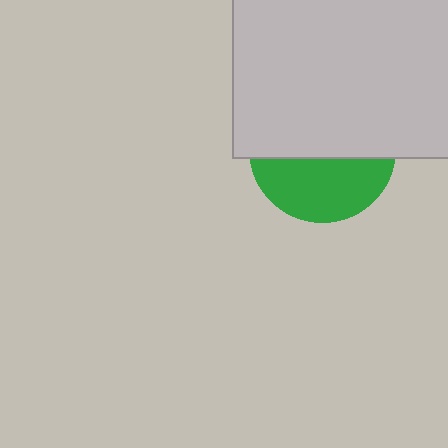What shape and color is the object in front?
The object in front is a light gray rectangle.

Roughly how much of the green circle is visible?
A small part of it is visible (roughly 41%).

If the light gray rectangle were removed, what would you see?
You would see the complete green circle.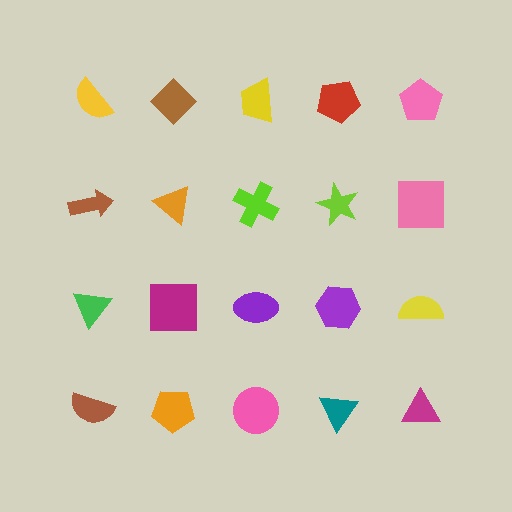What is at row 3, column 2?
A magenta square.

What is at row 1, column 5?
A pink pentagon.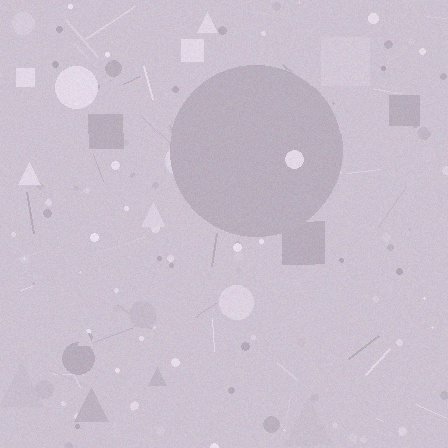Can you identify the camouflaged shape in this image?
The camouflaged shape is a circle.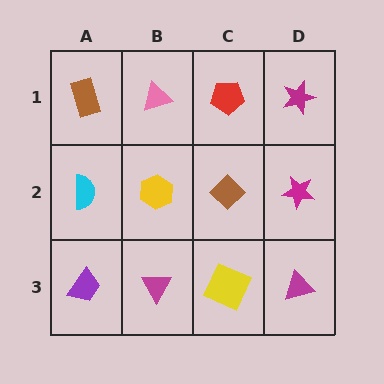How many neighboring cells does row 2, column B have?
4.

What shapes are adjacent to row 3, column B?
A yellow hexagon (row 2, column B), a purple trapezoid (row 3, column A), a yellow square (row 3, column C).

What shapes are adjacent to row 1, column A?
A cyan semicircle (row 2, column A), a pink triangle (row 1, column B).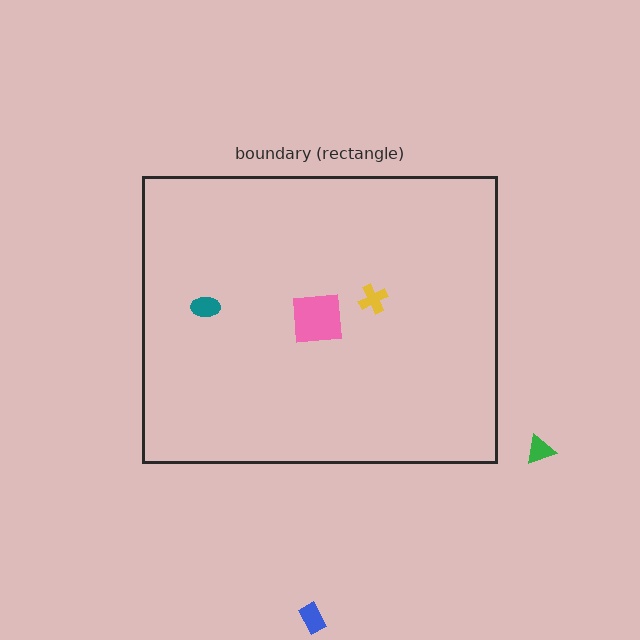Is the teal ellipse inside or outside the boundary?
Inside.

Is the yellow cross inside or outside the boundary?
Inside.